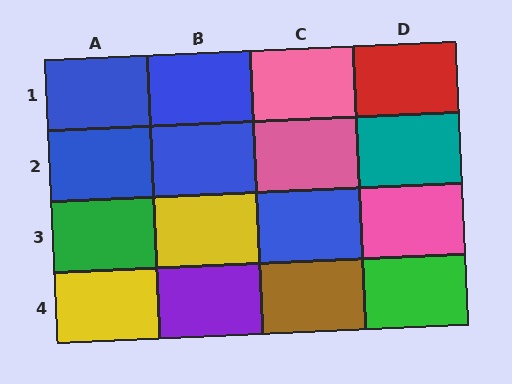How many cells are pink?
3 cells are pink.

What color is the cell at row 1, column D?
Red.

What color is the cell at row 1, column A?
Blue.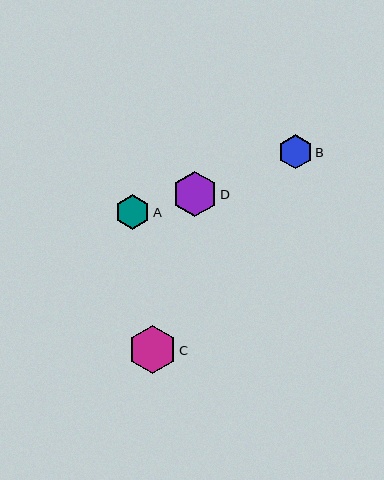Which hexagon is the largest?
Hexagon C is the largest with a size of approximately 48 pixels.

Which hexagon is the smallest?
Hexagon A is the smallest with a size of approximately 34 pixels.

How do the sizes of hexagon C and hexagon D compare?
Hexagon C and hexagon D are approximately the same size.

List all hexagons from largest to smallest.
From largest to smallest: C, D, B, A.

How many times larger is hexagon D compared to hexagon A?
Hexagon D is approximately 1.3 times the size of hexagon A.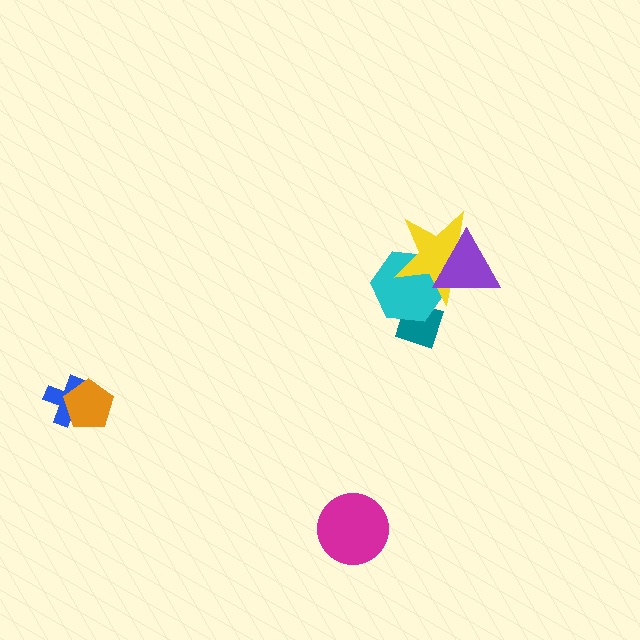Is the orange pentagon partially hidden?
No, no other shape covers it.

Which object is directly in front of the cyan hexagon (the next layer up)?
The yellow star is directly in front of the cyan hexagon.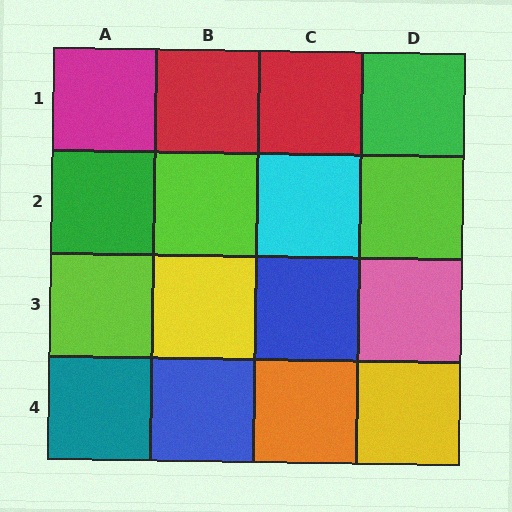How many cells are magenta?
1 cell is magenta.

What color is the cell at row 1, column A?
Magenta.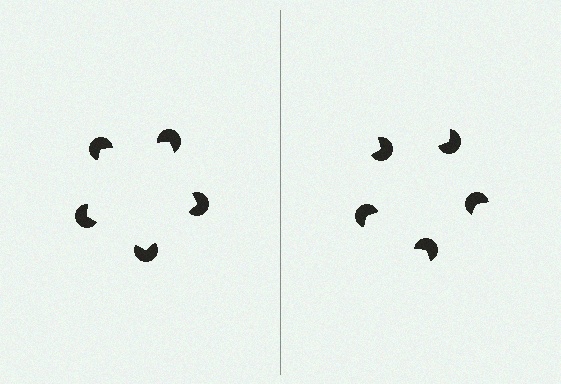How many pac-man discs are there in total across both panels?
10 — 5 on each side.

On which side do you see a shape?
An illusory pentagon appears on the left side. On the right side the wedge cuts are rotated, so no coherent shape forms.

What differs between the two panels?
The pac-man discs are positioned identically on both sides; only the wedge orientations differ. On the left they align to a pentagon; on the right they are misaligned.